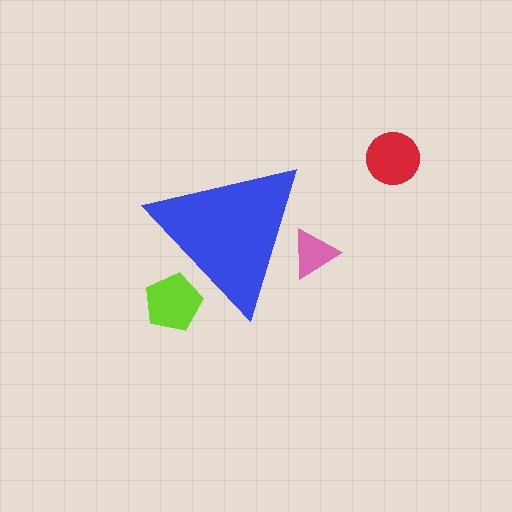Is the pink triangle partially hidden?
Yes, the pink triangle is partially hidden behind the blue triangle.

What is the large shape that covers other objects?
A blue triangle.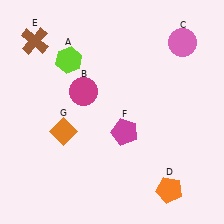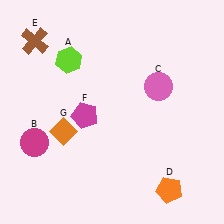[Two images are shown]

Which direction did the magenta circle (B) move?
The magenta circle (B) moved down.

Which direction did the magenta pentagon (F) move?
The magenta pentagon (F) moved left.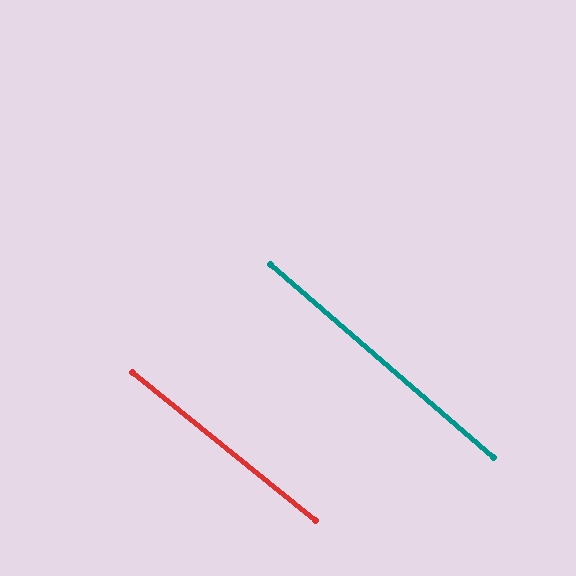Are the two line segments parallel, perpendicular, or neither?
Parallel — their directions differ by only 1.9°.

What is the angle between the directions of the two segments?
Approximately 2 degrees.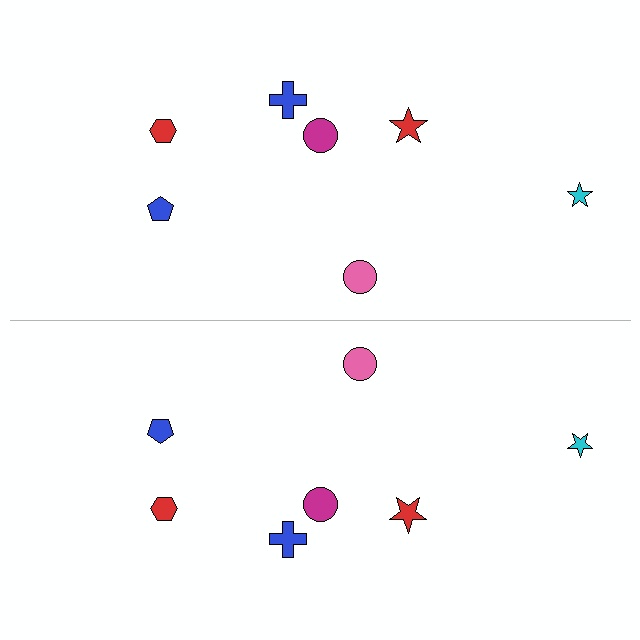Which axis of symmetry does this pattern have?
The pattern has a horizontal axis of symmetry running through the center of the image.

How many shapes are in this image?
There are 14 shapes in this image.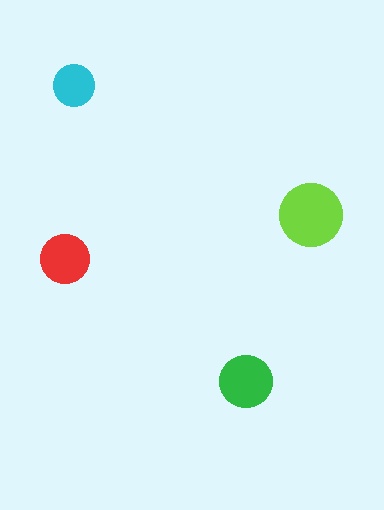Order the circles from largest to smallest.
the lime one, the green one, the red one, the cyan one.